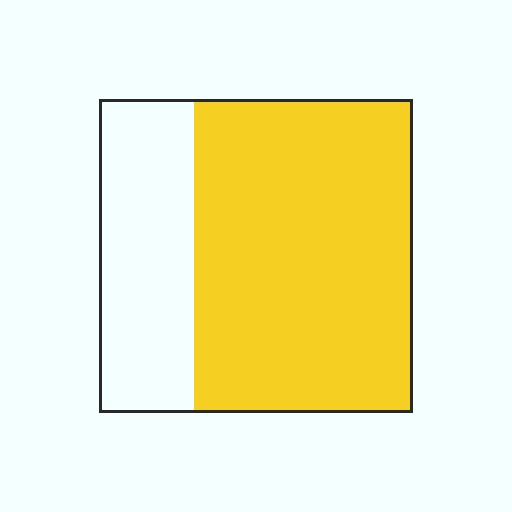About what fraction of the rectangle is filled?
About two thirds (2/3).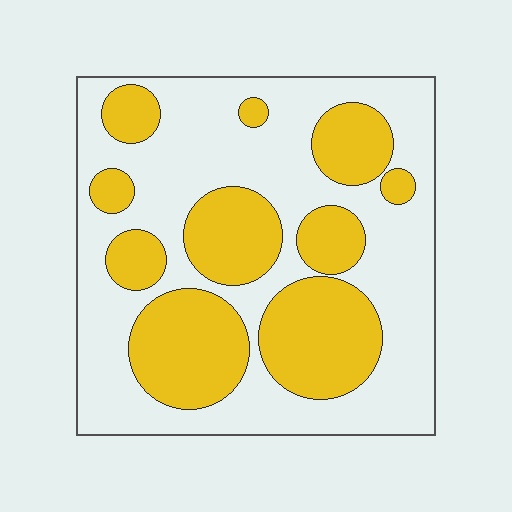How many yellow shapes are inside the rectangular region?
10.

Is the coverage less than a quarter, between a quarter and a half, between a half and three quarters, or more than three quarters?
Between a quarter and a half.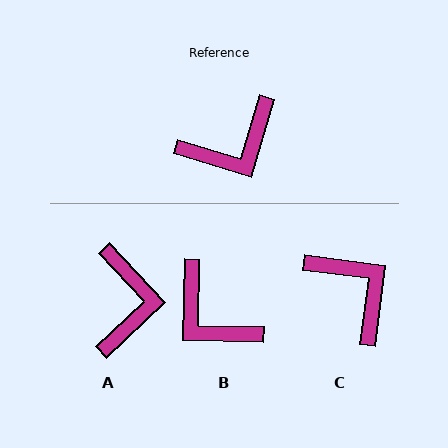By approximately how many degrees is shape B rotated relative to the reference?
Approximately 75 degrees clockwise.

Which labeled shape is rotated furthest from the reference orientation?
C, about 99 degrees away.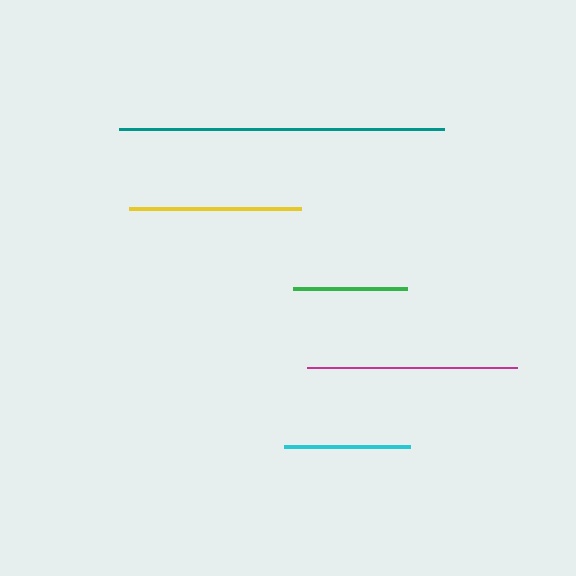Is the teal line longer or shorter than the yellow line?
The teal line is longer than the yellow line.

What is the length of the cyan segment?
The cyan segment is approximately 126 pixels long.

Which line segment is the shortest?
The green line is the shortest at approximately 114 pixels.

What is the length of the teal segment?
The teal segment is approximately 325 pixels long.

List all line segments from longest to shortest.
From longest to shortest: teal, magenta, yellow, cyan, green.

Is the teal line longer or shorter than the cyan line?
The teal line is longer than the cyan line.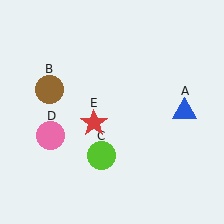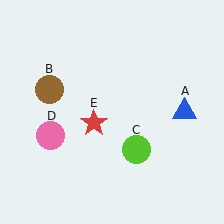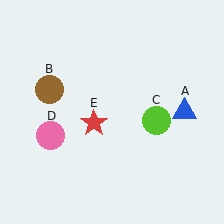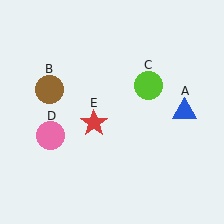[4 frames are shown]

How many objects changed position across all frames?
1 object changed position: lime circle (object C).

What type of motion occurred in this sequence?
The lime circle (object C) rotated counterclockwise around the center of the scene.